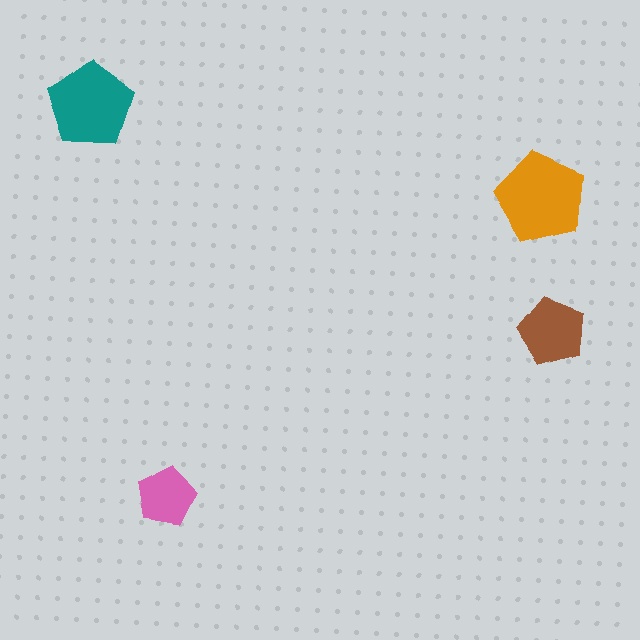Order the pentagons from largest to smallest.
the orange one, the teal one, the brown one, the pink one.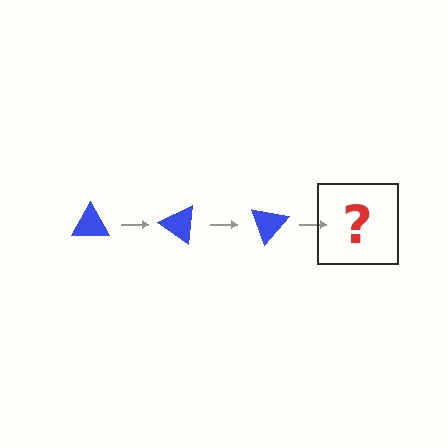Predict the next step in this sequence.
The next step is a blue triangle rotated 105 degrees.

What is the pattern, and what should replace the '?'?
The pattern is that the triangle rotates 35 degrees each step. The '?' should be a blue triangle rotated 105 degrees.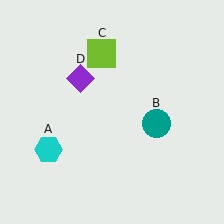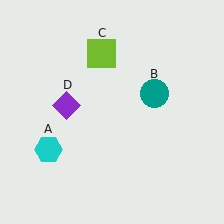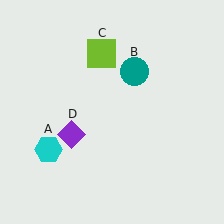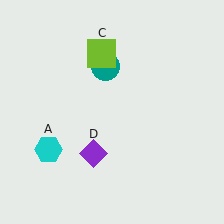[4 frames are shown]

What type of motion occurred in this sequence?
The teal circle (object B), purple diamond (object D) rotated counterclockwise around the center of the scene.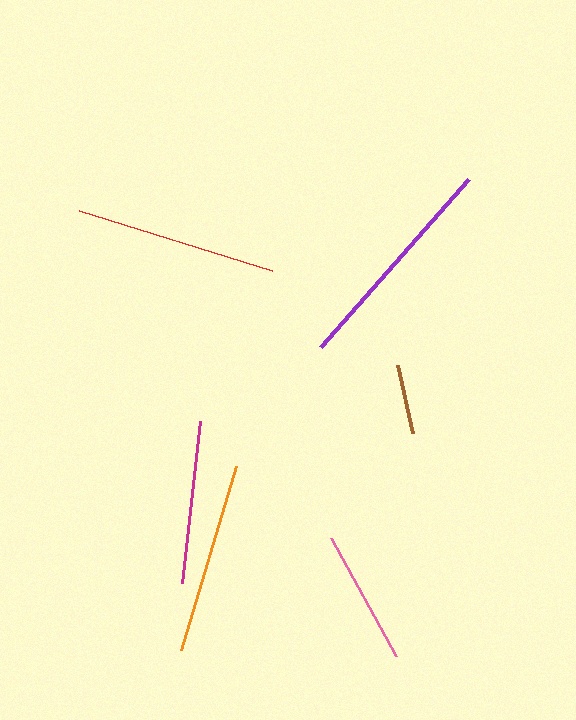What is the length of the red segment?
The red segment is approximately 202 pixels long.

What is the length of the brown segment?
The brown segment is approximately 70 pixels long.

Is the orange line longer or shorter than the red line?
The red line is longer than the orange line.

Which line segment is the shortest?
The brown line is the shortest at approximately 70 pixels.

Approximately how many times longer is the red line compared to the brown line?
The red line is approximately 2.9 times the length of the brown line.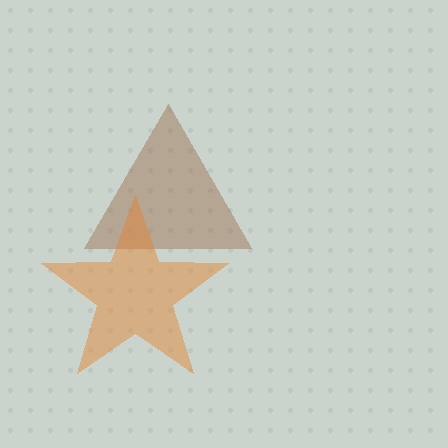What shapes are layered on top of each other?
The layered shapes are: a brown triangle, an orange star.